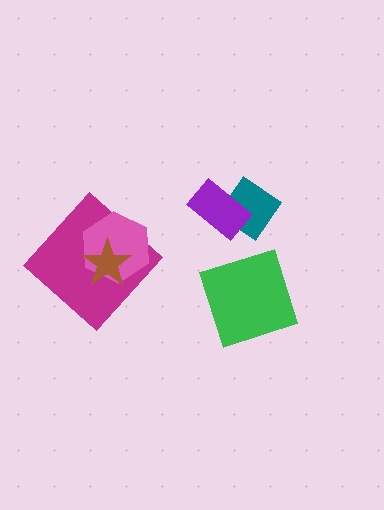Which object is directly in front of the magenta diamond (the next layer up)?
The pink hexagon is directly in front of the magenta diamond.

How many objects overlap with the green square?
0 objects overlap with the green square.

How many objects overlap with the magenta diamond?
2 objects overlap with the magenta diamond.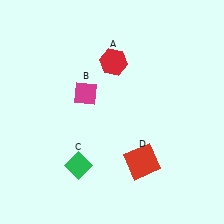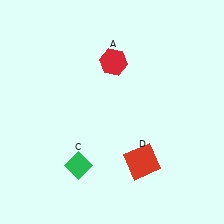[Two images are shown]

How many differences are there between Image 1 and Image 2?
There is 1 difference between the two images.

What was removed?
The magenta diamond (B) was removed in Image 2.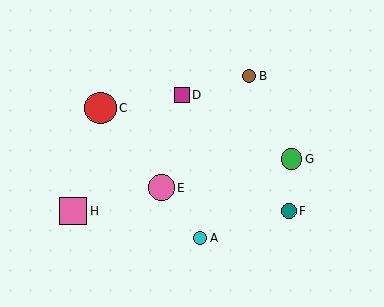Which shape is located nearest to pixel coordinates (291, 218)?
The teal circle (labeled F) at (289, 211) is nearest to that location.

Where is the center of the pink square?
The center of the pink square is at (73, 211).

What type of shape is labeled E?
Shape E is a pink circle.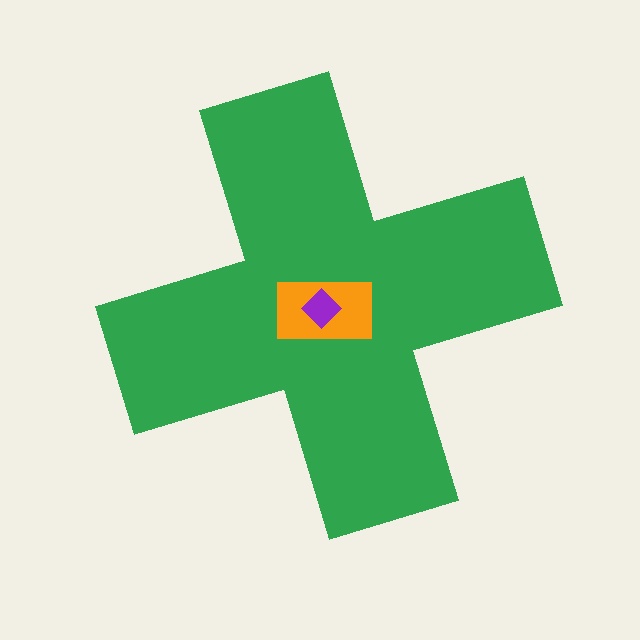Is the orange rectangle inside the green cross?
Yes.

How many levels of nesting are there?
3.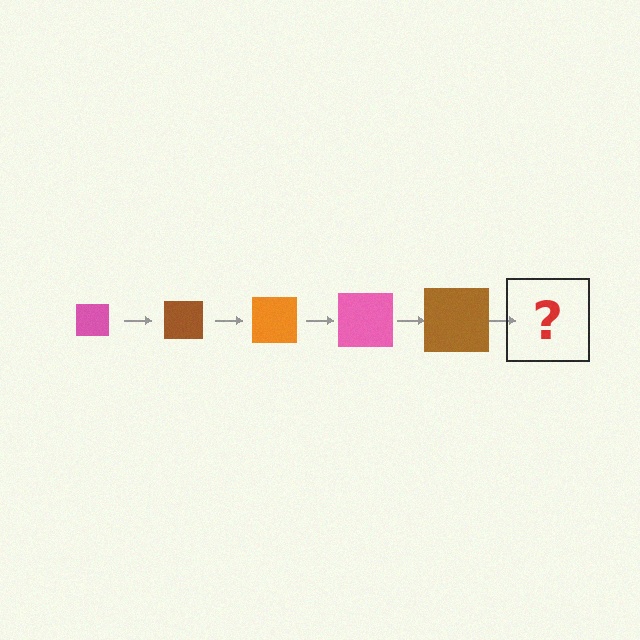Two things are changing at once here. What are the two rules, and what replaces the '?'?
The two rules are that the square grows larger each step and the color cycles through pink, brown, and orange. The '?' should be an orange square, larger than the previous one.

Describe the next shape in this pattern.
It should be an orange square, larger than the previous one.